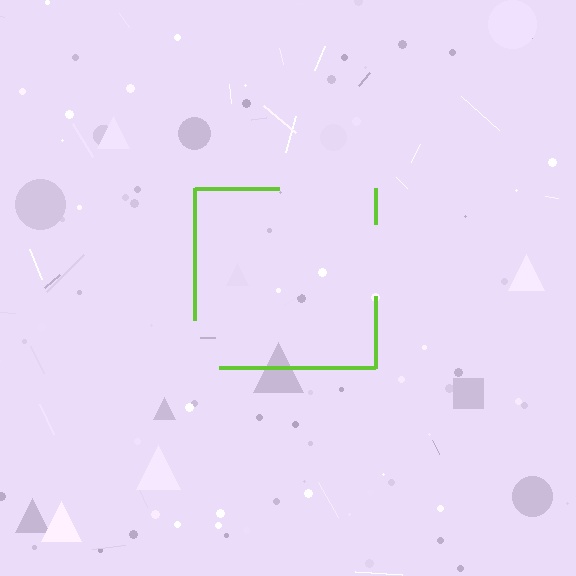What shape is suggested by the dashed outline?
The dashed outline suggests a square.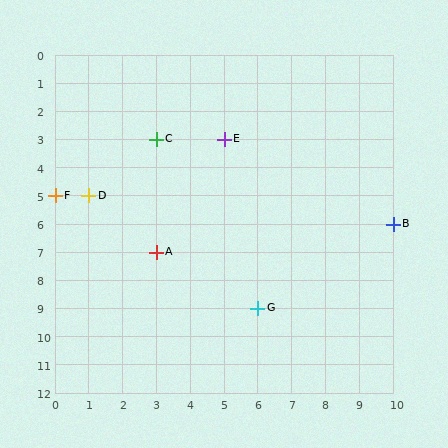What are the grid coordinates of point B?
Point B is at grid coordinates (10, 6).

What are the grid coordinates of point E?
Point E is at grid coordinates (5, 3).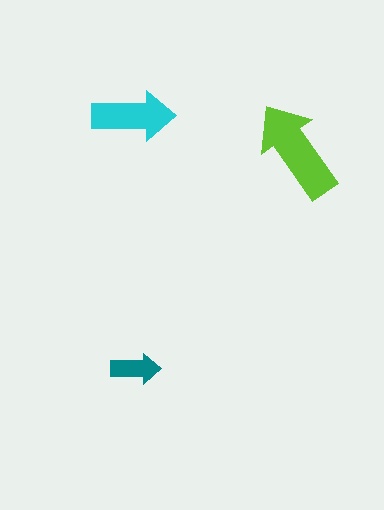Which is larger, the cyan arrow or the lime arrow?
The lime one.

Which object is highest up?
The cyan arrow is topmost.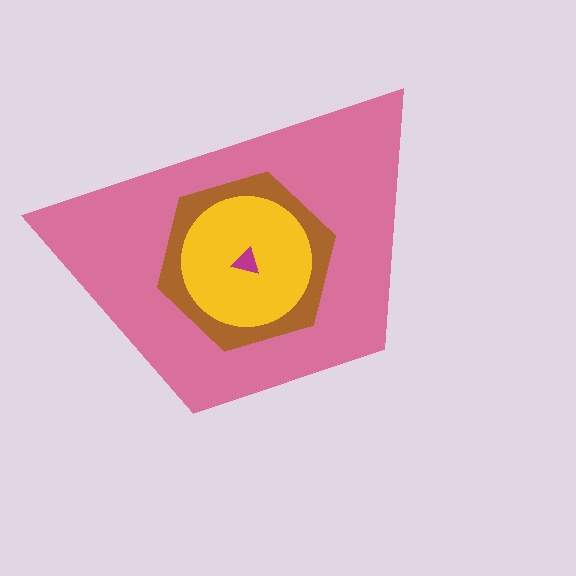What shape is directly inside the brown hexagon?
The yellow circle.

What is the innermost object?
The magenta triangle.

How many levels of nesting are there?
4.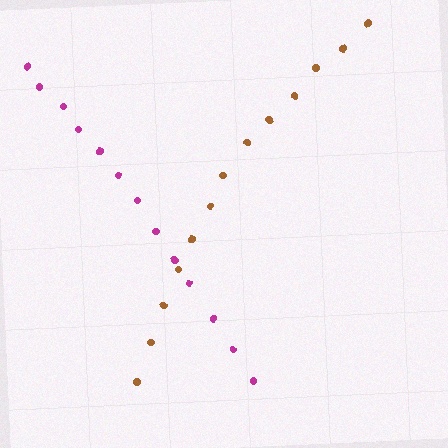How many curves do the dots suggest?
There are 2 distinct paths.